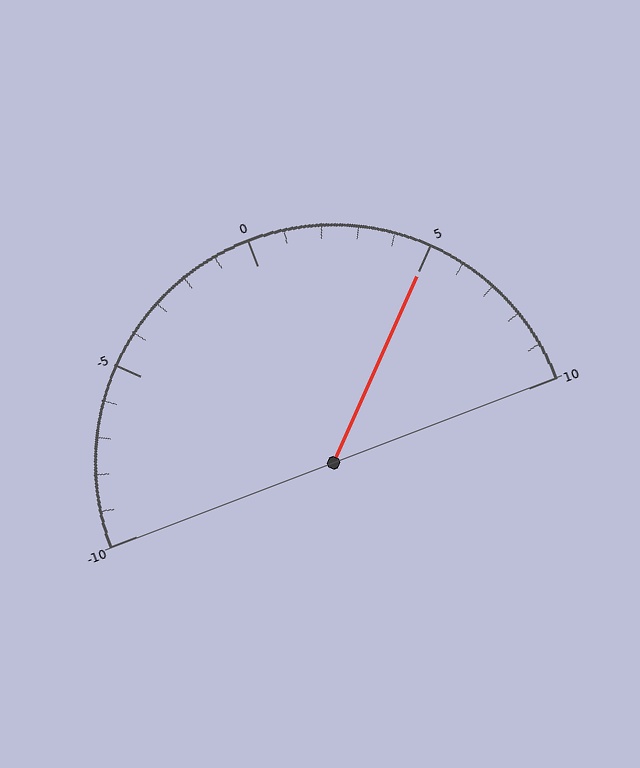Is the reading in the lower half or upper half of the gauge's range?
The reading is in the upper half of the range (-10 to 10).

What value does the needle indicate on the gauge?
The needle indicates approximately 5.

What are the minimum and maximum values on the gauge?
The gauge ranges from -10 to 10.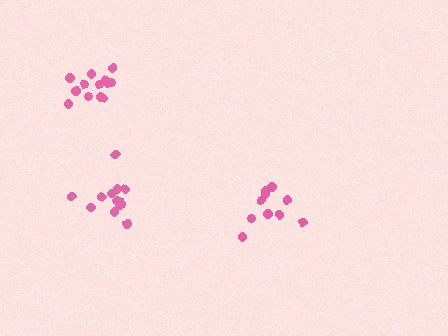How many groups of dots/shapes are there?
There are 3 groups.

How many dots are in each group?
Group 1: 12 dots, Group 2: 10 dots, Group 3: 13 dots (35 total).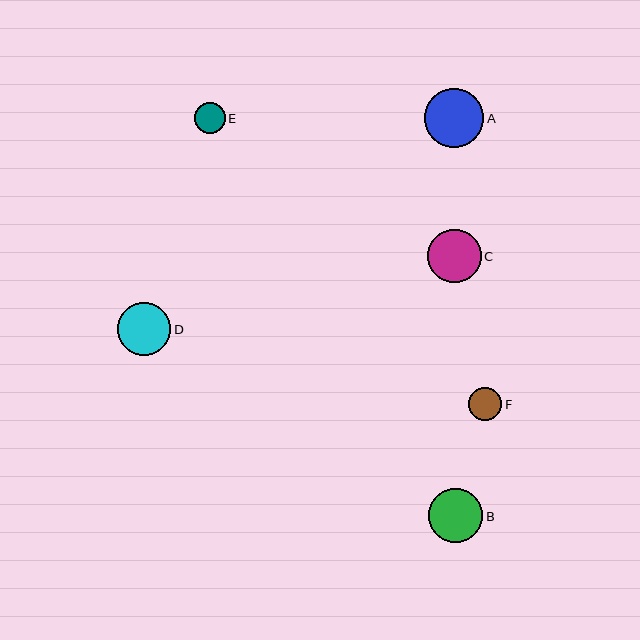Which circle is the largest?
Circle A is the largest with a size of approximately 59 pixels.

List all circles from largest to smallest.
From largest to smallest: A, B, C, D, F, E.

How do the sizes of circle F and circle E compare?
Circle F and circle E are approximately the same size.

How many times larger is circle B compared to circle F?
Circle B is approximately 1.6 times the size of circle F.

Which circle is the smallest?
Circle E is the smallest with a size of approximately 31 pixels.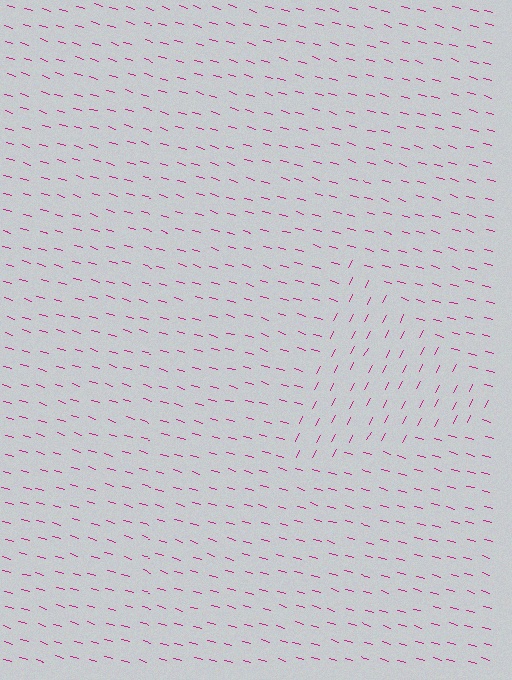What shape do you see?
I see a triangle.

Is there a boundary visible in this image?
Yes, there is a texture boundary formed by a change in line orientation.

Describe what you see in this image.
The image is filled with small magenta line segments. A triangle region in the image has lines oriented differently from the surrounding lines, creating a visible texture boundary.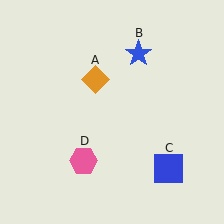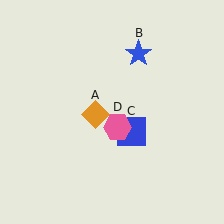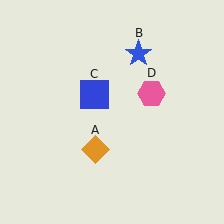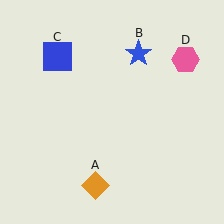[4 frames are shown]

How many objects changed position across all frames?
3 objects changed position: orange diamond (object A), blue square (object C), pink hexagon (object D).